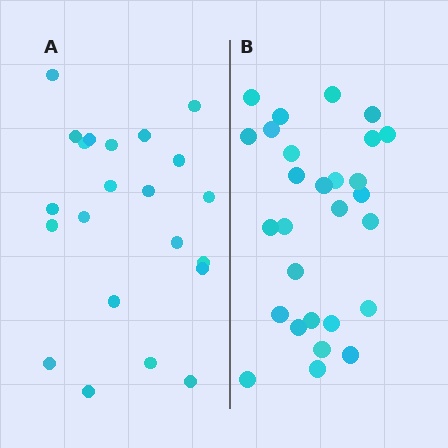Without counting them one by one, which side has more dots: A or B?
Region B (the right region) has more dots.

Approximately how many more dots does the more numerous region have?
Region B has about 6 more dots than region A.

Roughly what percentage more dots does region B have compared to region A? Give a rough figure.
About 25% more.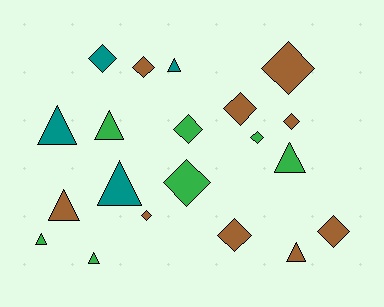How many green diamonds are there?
There are 3 green diamonds.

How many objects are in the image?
There are 20 objects.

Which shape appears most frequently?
Diamond, with 11 objects.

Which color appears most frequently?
Brown, with 9 objects.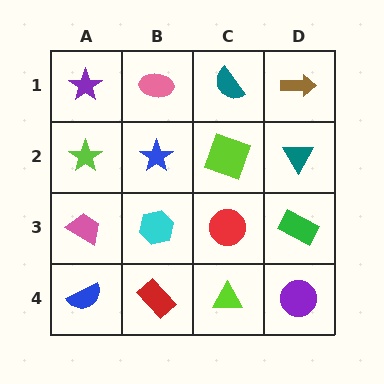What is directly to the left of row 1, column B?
A purple star.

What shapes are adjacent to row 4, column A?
A pink trapezoid (row 3, column A), a red rectangle (row 4, column B).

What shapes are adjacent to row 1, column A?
A lime star (row 2, column A), a pink ellipse (row 1, column B).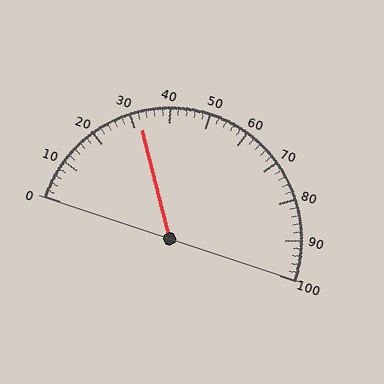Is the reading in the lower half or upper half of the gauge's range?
The reading is in the lower half of the range (0 to 100).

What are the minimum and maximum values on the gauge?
The gauge ranges from 0 to 100.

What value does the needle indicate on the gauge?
The needle indicates approximately 32.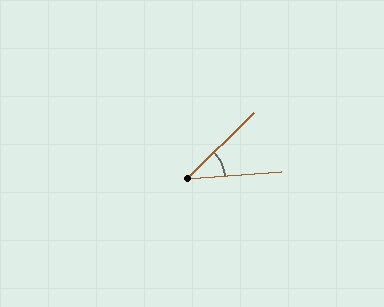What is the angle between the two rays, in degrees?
Approximately 40 degrees.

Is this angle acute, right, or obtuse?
It is acute.